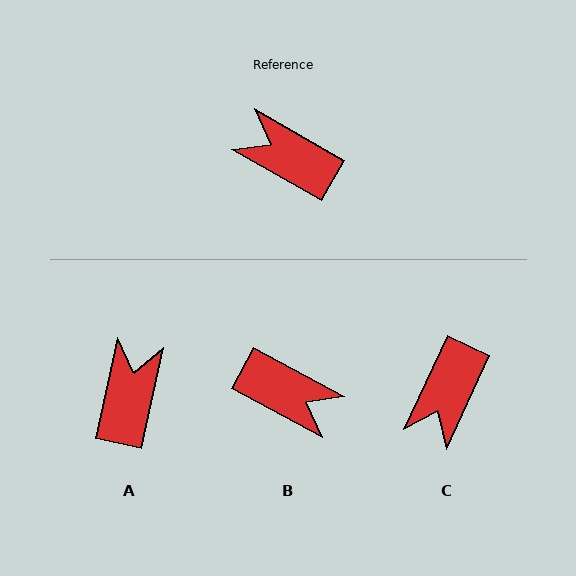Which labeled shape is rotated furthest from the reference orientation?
B, about 179 degrees away.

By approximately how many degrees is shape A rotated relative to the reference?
Approximately 73 degrees clockwise.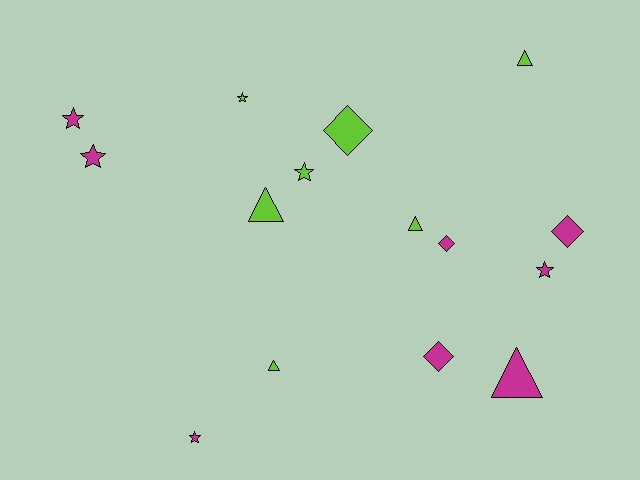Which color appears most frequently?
Magenta, with 8 objects.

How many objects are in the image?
There are 15 objects.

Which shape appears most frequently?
Star, with 6 objects.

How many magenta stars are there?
There are 4 magenta stars.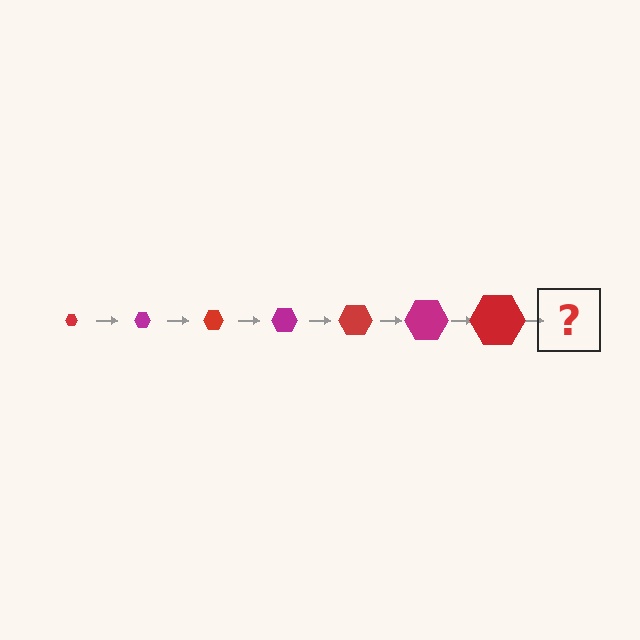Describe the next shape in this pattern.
It should be a magenta hexagon, larger than the previous one.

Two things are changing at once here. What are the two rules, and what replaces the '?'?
The two rules are that the hexagon grows larger each step and the color cycles through red and magenta. The '?' should be a magenta hexagon, larger than the previous one.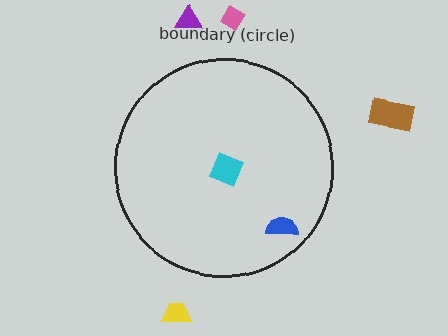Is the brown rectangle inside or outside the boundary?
Outside.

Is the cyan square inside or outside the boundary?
Inside.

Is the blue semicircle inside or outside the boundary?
Inside.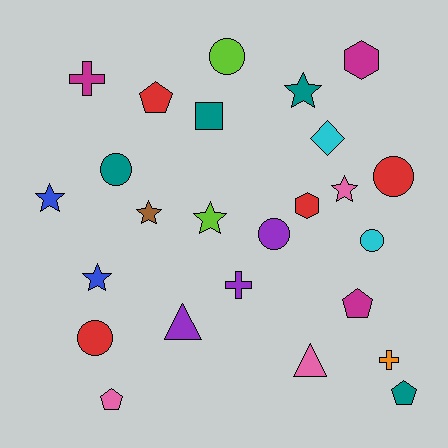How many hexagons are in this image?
There are 2 hexagons.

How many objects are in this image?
There are 25 objects.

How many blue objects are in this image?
There are 2 blue objects.